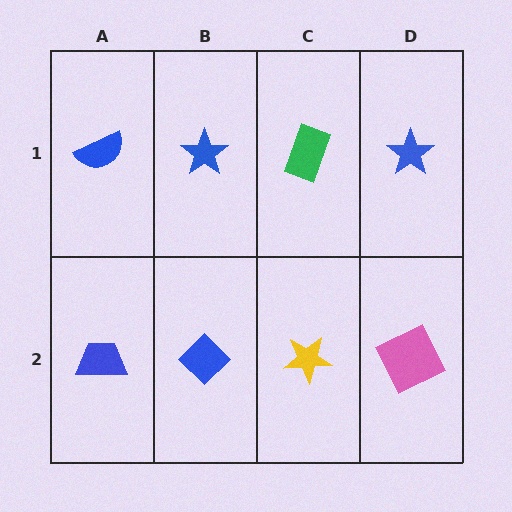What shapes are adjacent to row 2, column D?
A blue star (row 1, column D), a yellow star (row 2, column C).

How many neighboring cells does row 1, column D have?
2.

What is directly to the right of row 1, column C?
A blue star.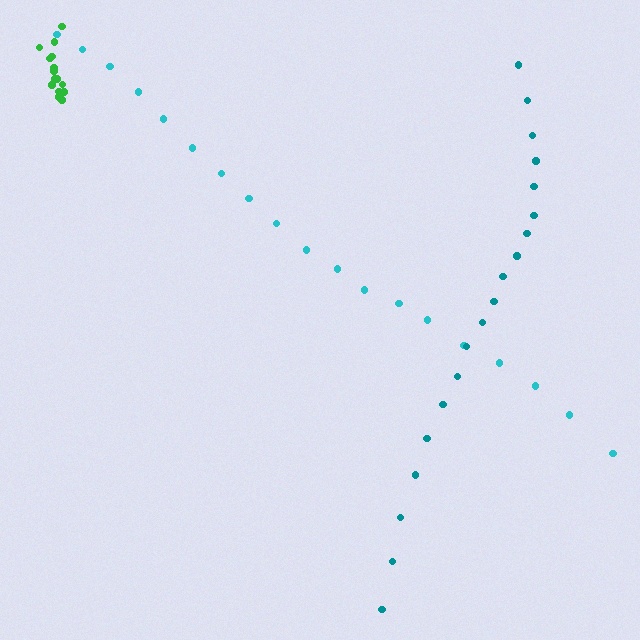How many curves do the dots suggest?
There are 3 distinct paths.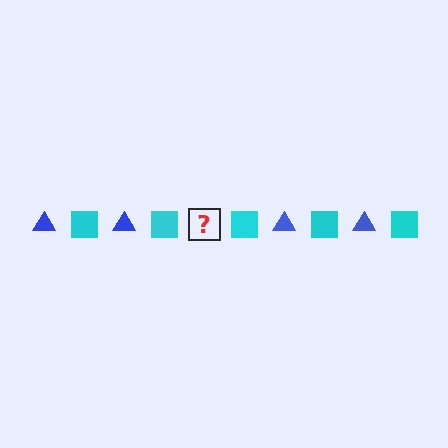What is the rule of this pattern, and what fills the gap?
The rule is that the pattern alternates between blue triangle and cyan square. The gap should be filled with a blue triangle.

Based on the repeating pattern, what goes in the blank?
The blank should be a blue triangle.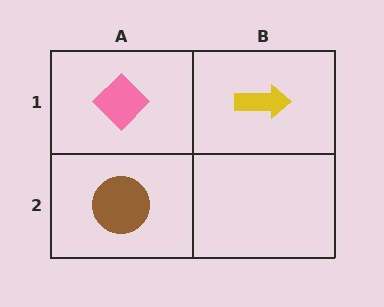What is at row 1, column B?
A yellow arrow.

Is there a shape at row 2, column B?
No, that cell is empty.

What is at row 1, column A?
A pink diamond.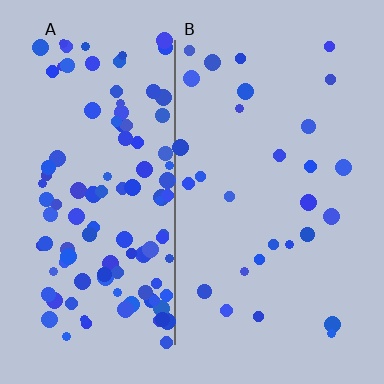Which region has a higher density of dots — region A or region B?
A (the left).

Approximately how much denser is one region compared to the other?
Approximately 4.0× — region A over region B.